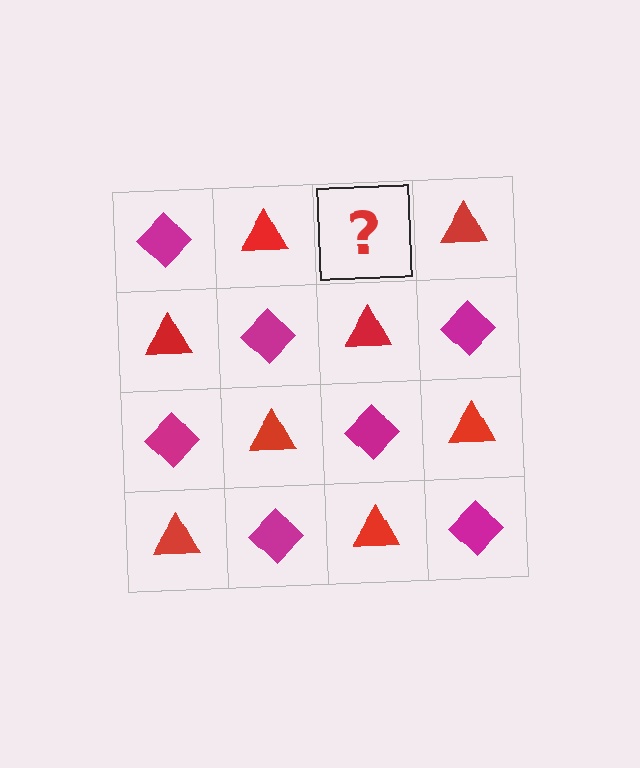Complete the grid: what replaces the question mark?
The question mark should be replaced with a magenta diamond.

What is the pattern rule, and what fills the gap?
The rule is that it alternates magenta diamond and red triangle in a checkerboard pattern. The gap should be filled with a magenta diamond.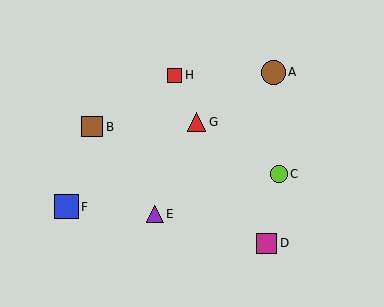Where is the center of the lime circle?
The center of the lime circle is at (279, 174).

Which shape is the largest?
The brown circle (labeled A) is the largest.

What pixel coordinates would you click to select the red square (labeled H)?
Click at (175, 75) to select the red square H.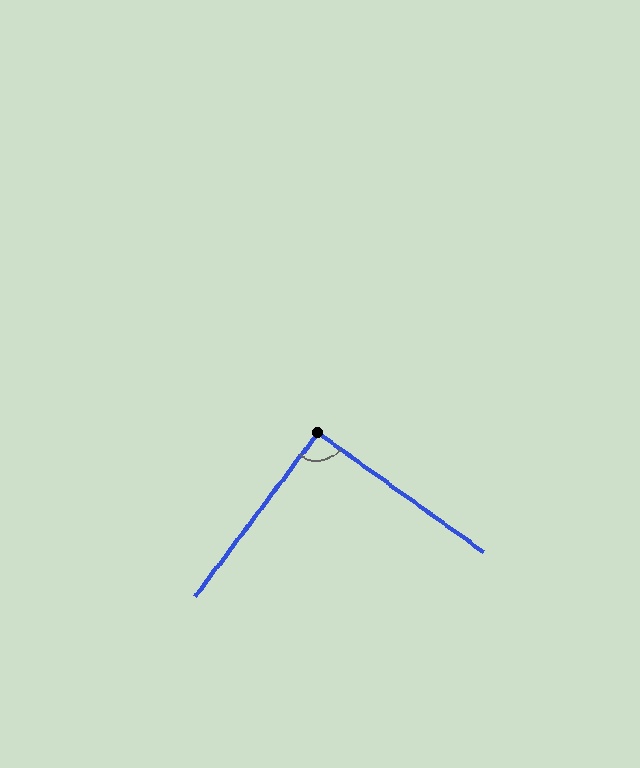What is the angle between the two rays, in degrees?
Approximately 91 degrees.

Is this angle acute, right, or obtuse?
It is approximately a right angle.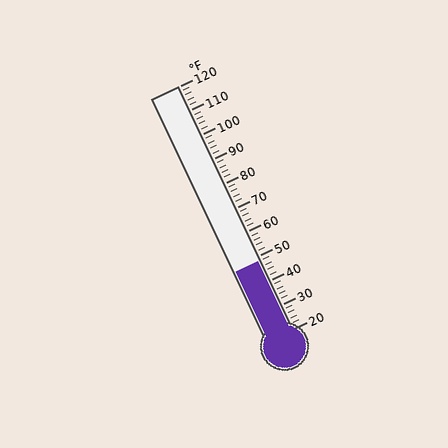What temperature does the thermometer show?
The thermometer shows approximately 48°F.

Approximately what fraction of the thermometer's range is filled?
The thermometer is filled to approximately 30% of its range.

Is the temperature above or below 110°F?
The temperature is below 110°F.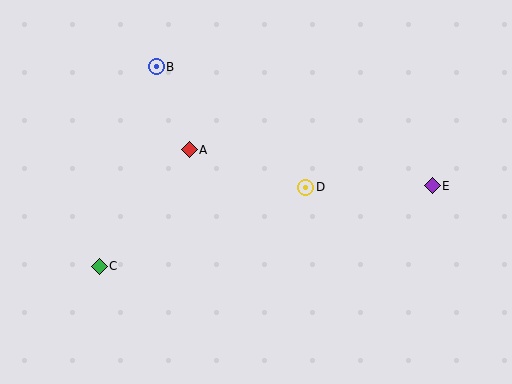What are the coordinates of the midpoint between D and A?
The midpoint between D and A is at (248, 168).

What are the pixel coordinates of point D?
Point D is at (306, 187).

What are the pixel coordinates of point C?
Point C is at (99, 266).